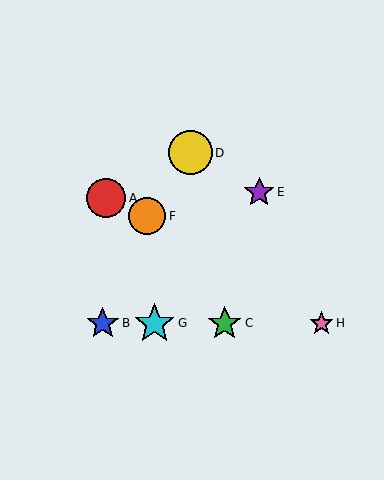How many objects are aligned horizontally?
4 objects (B, C, G, H) are aligned horizontally.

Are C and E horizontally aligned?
No, C is at y≈323 and E is at y≈192.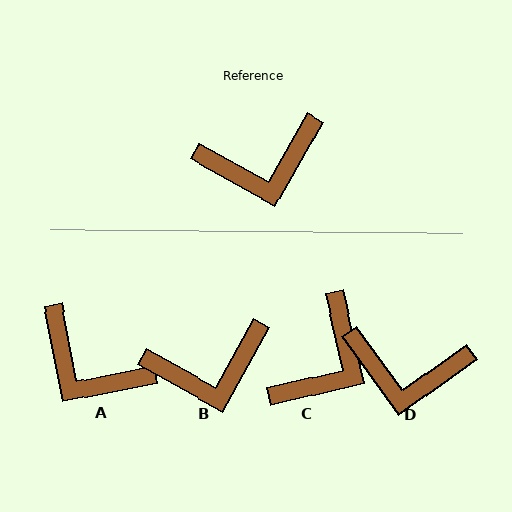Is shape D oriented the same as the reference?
No, it is off by about 25 degrees.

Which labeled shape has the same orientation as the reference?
B.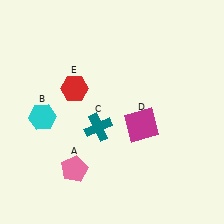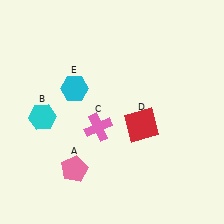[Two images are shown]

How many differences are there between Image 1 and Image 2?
There are 3 differences between the two images.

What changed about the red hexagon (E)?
In Image 1, E is red. In Image 2, it changed to cyan.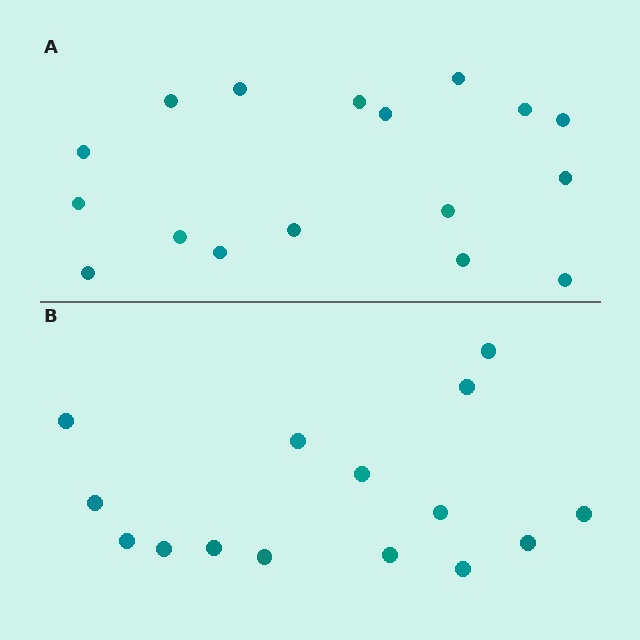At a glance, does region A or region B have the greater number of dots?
Region A (the top region) has more dots.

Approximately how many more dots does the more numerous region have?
Region A has just a few more — roughly 2 or 3 more dots than region B.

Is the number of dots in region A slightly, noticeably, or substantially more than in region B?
Region A has only slightly more — the two regions are fairly close. The ratio is roughly 1.1 to 1.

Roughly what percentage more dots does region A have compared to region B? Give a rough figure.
About 15% more.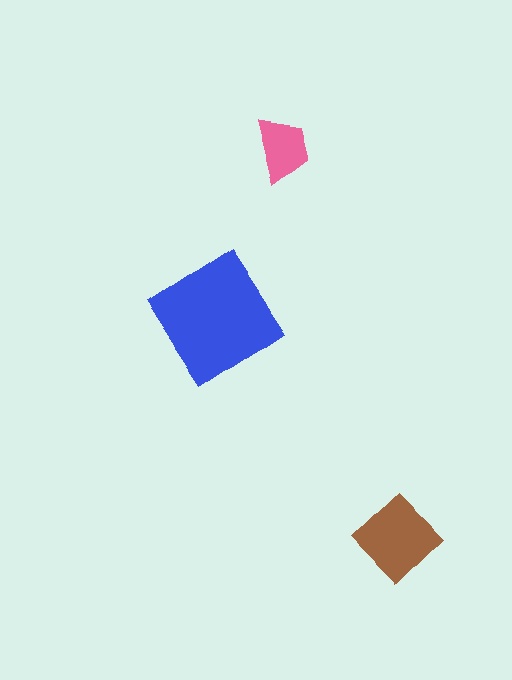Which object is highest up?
The pink trapezoid is topmost.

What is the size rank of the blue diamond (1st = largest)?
1st.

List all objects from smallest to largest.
The pink trapezoid, the brown diamond, the blue diamond.